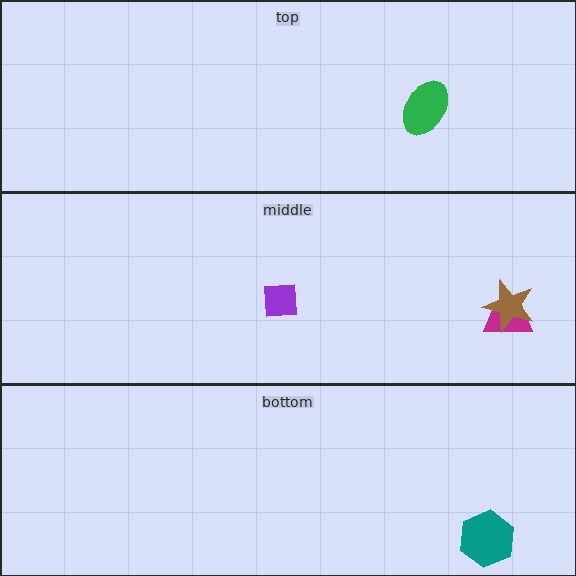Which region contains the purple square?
The middle region.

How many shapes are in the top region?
1.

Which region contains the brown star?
The middle region.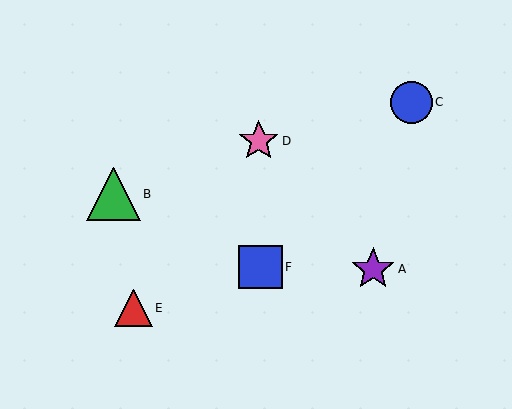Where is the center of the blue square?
The center of the blue square is at (260, 267).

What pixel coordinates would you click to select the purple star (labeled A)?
Click at (373, 269) to select the purple star A.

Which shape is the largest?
The green triangle (labeled B) is the largest.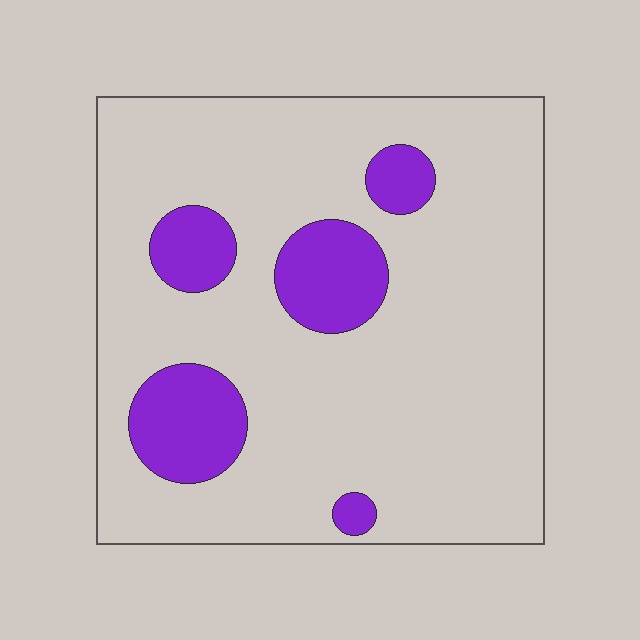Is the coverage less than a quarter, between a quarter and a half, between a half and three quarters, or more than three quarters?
Less than a quarter.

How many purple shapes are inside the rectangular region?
5.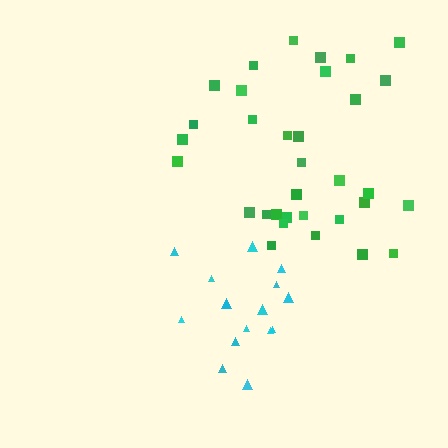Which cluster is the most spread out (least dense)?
Green.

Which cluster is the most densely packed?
Cyan.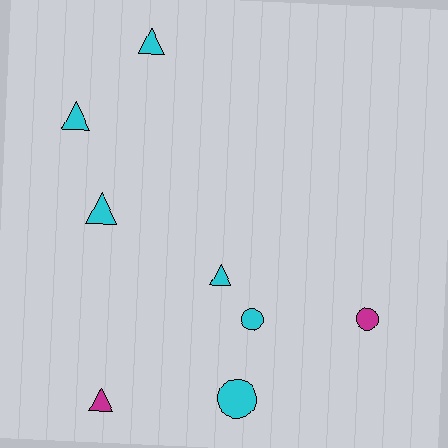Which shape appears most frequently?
Triangle, with 5 objects.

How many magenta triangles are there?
There is 1 magenta triangle.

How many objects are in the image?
There are 8 objects.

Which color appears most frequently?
Cyan, with 6 objects.